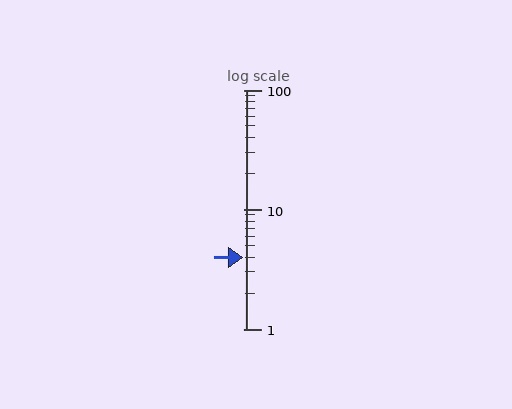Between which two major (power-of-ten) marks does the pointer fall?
The pointer is between 1 and 10.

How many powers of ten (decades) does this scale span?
The scale spans 2 decades, from 1 to 100.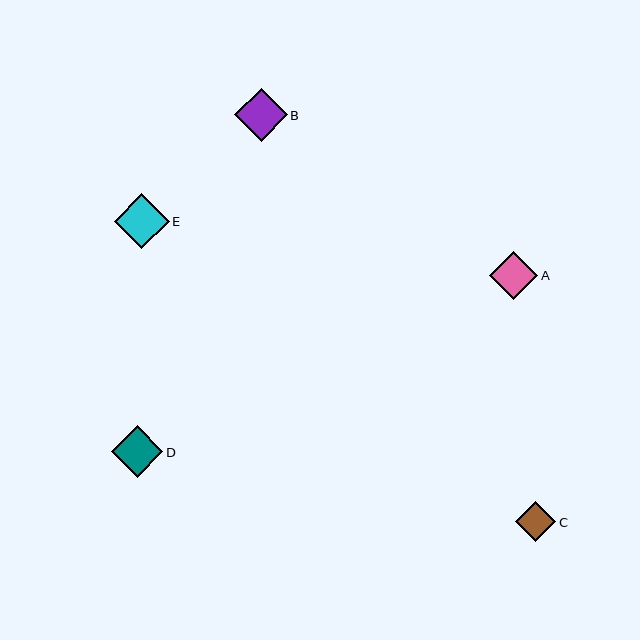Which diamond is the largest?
Diamond E is the largest with a size of approximately 55 pixels.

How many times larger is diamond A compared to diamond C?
Diamond A is approximately 1.2 times the size of diamond C.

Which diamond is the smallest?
Diamond C is the smallest with a size of approximately 40 pixels.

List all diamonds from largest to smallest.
From largest to smallest: E, B, D, A, C.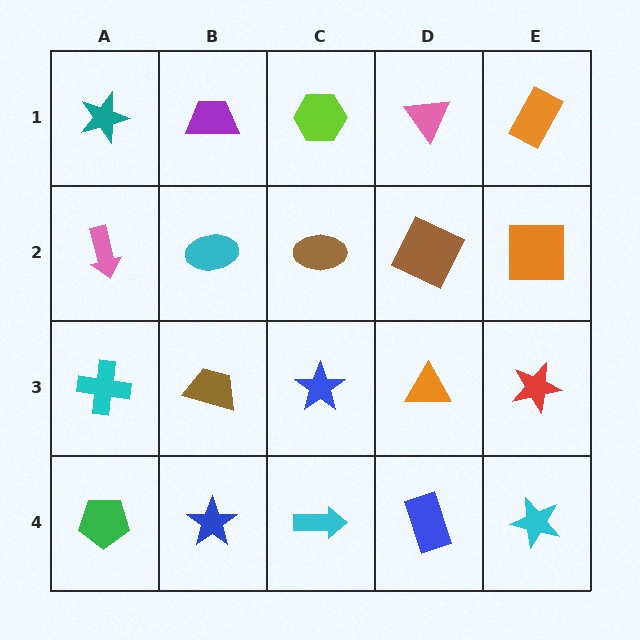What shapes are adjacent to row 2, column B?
A purple trapezoid (row 1, column B), a brown trapezoid (row 3, column B), a pink arrow (row 2, column A), a brown ellipse (row 2, column C).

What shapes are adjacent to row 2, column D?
A pink triangle (row 1, column D), an orange triangle (row 3, column D), a brown ellipse (row 2, column C), an orange square (row 2, column E).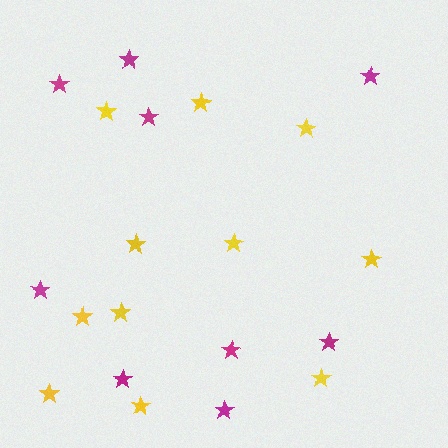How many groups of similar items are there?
There are 2 groups: one group of magenta stars (9) and one group of yellow stars (11).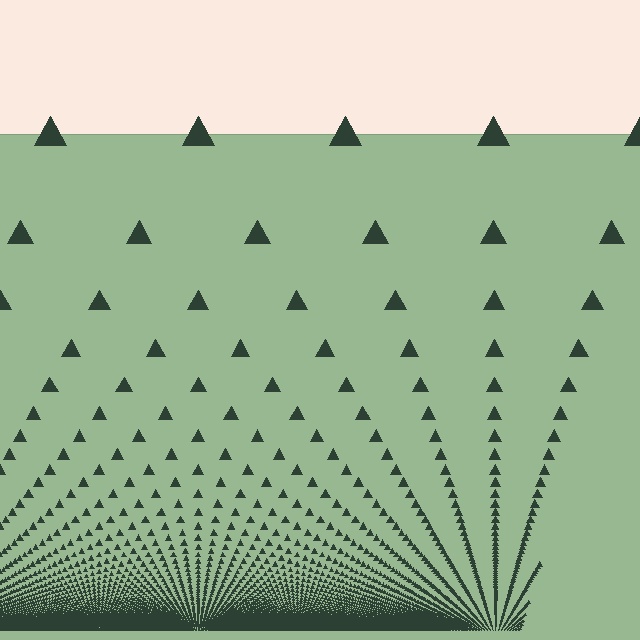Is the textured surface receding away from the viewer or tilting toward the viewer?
The surface appears to tilt toward the viewer. Texture elements get larger and sparser toward the top.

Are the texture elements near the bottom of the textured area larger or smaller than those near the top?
Smaller. The gradient is inverted — elements near the bottom are smaller and denser.